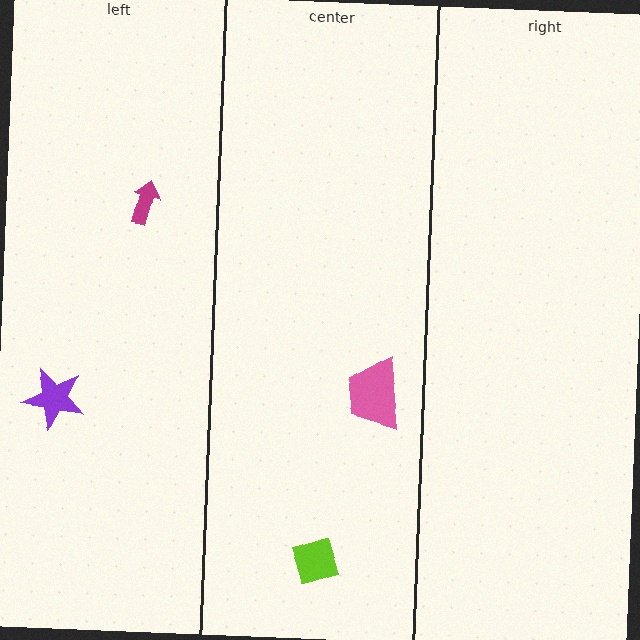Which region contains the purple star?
The left region.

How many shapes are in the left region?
2.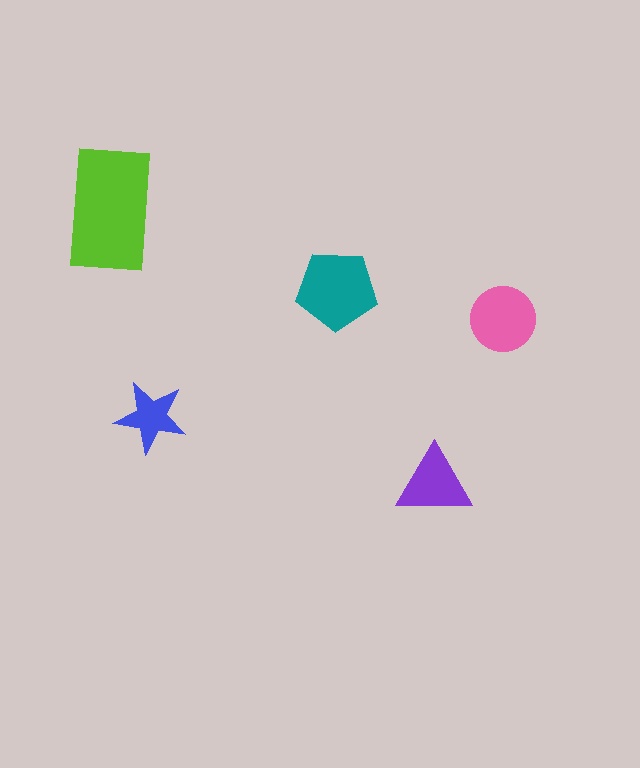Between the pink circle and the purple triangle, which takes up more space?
The pink circle.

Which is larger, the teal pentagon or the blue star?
The teal pentagon.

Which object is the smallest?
The blue star.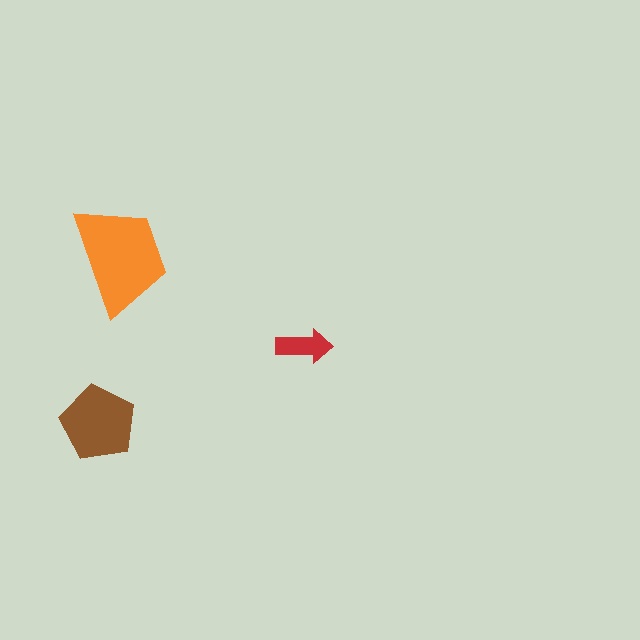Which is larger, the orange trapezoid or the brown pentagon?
The orange trapezoid.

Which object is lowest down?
The brown pentagon is bottommost.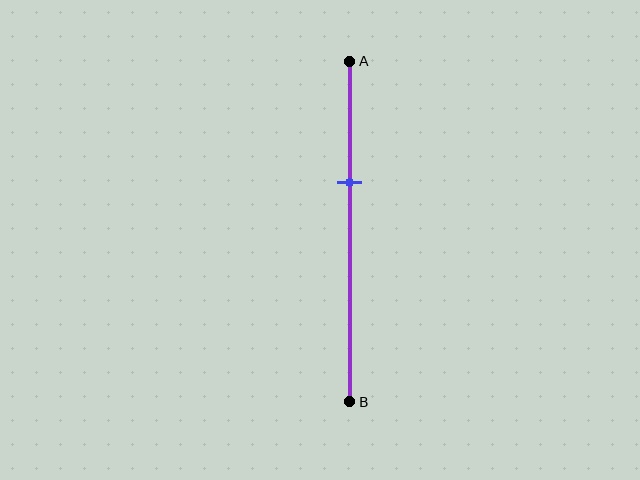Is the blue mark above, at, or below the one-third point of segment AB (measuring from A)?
The blue mark is approximately at the one-third point of segment AB.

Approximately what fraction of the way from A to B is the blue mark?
The blue mark is approximately 35% of the way from A to B.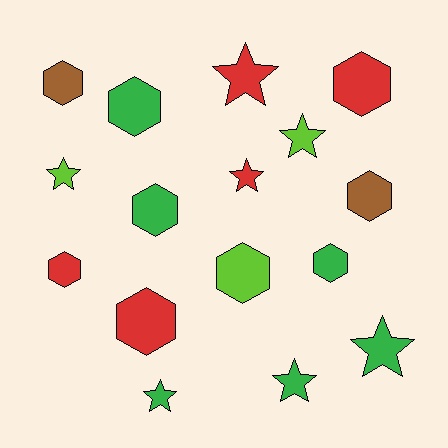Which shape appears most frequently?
Hexagon, with 9 objects.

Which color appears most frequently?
Green, with 6 objects.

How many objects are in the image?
There are 16 objects.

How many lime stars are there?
There are 2 lime stars.